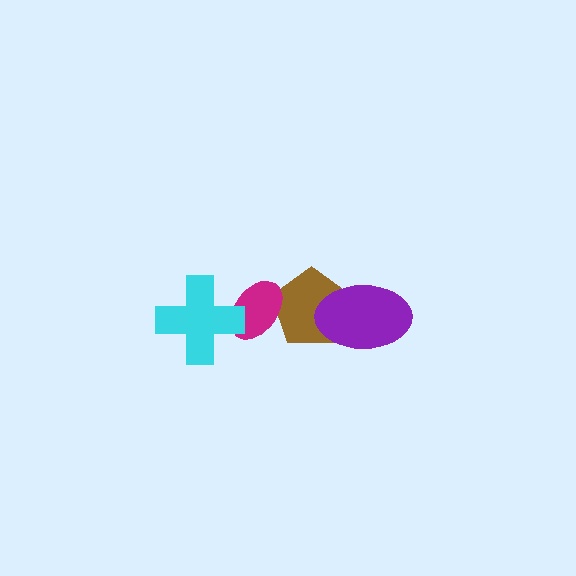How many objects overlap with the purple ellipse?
1 object overlaps with the purple ellipse.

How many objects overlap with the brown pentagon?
2 objects overlap with the brown pentagon.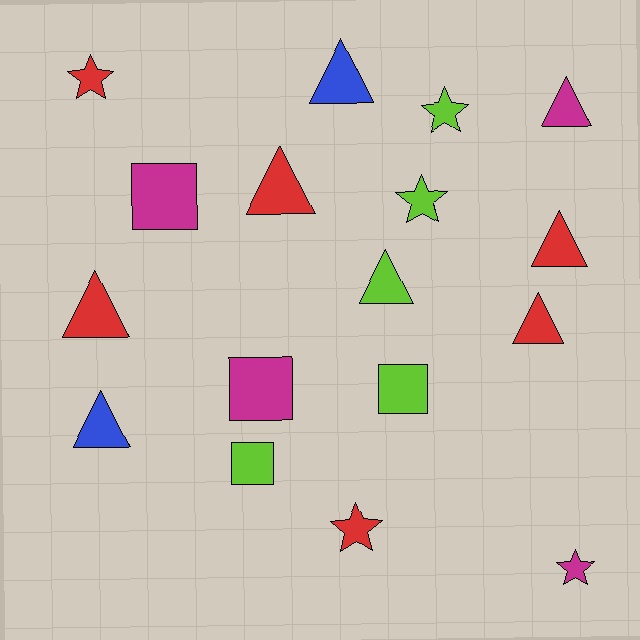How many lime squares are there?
There are 2 lime squares.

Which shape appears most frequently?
Triangle, with 8 objects.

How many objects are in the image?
There are 17 objects.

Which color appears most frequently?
Red, with 6 objects.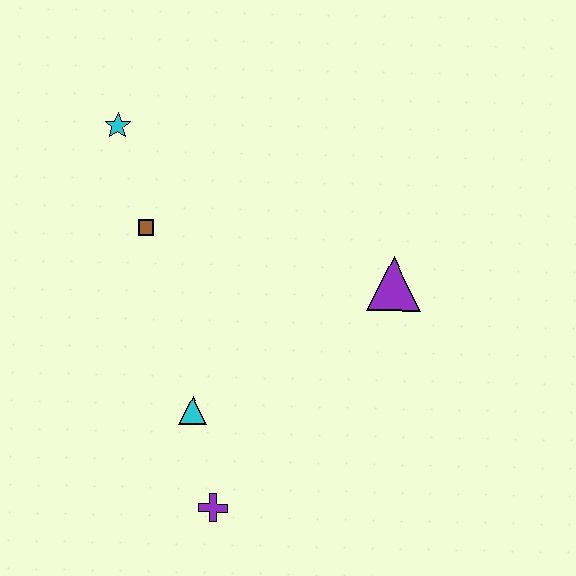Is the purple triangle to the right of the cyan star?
Yes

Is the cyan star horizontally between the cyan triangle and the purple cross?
No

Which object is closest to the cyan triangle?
The purple cross is closest to the cyan triangle.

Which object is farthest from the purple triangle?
The cyan star is farthest from the purple triangle.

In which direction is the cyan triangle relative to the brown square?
The cyan triangle is below the brown square.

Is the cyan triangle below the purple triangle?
Yes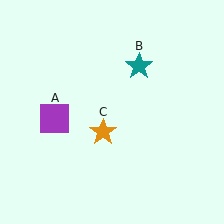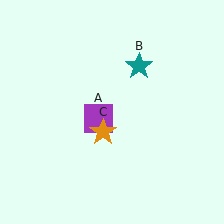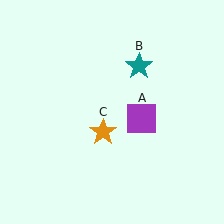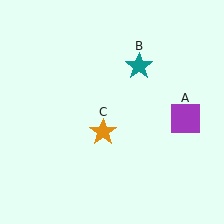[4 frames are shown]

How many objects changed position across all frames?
1 object changed position: purple square (object A).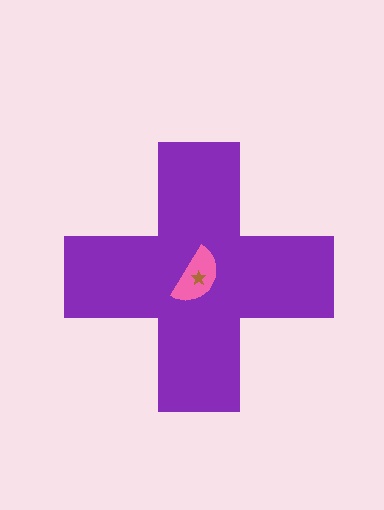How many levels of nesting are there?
3.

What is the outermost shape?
The purple cross.